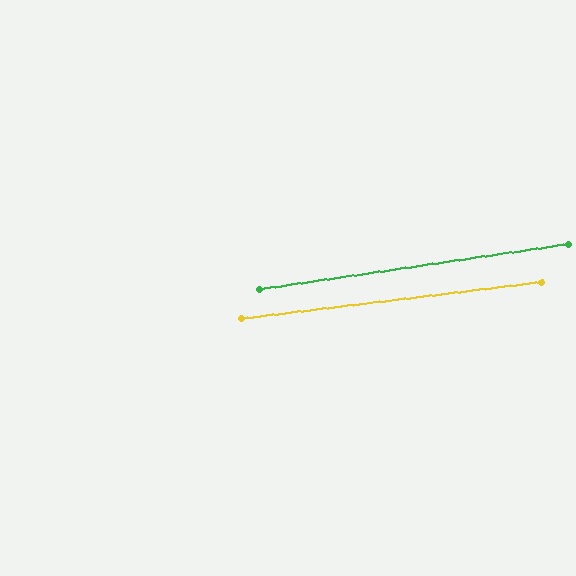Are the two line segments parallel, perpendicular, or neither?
Parallel — their directions differ by only 1.6°.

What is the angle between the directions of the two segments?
Approximately 2 degrees.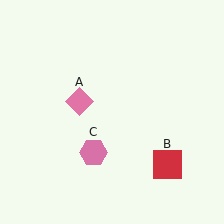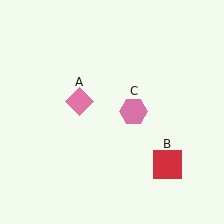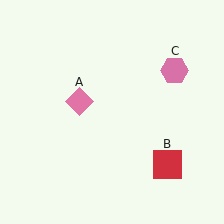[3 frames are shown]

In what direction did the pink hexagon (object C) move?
The pink hexagon (object C) moved up and to the right.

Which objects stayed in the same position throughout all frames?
Pink diamond (object A) and red square (object B) remained stationary.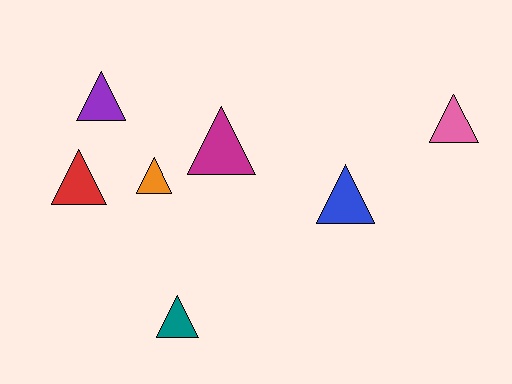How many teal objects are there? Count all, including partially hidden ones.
There is 1 teal object.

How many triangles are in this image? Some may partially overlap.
There are 7 triangles.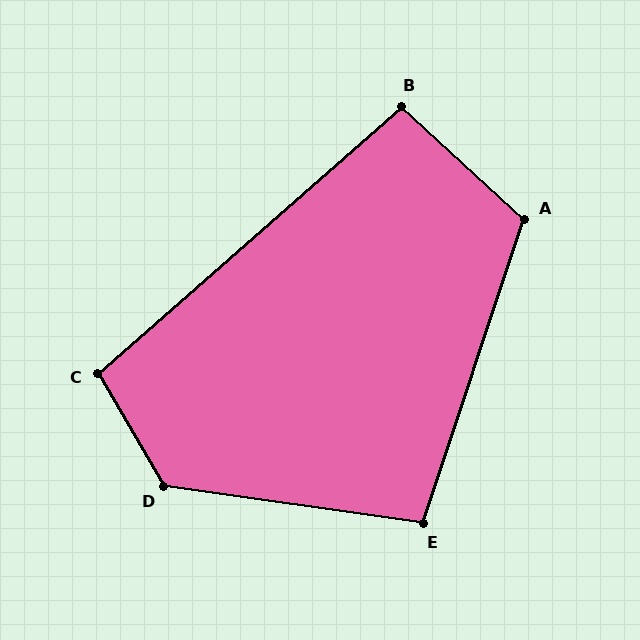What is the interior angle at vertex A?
Approximately 114 degrees (obtuse).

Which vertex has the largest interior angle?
D, at approximately 128 degrees.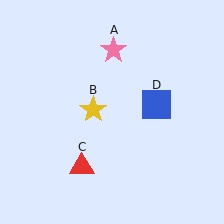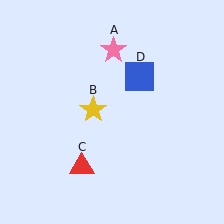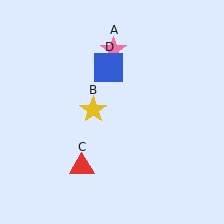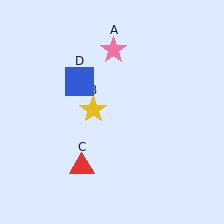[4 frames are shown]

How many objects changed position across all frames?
1 object changed position: blue square (object D).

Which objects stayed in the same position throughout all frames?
Pink star (object A) and yellow star (object B) and red triangle (object C) remained stationary.